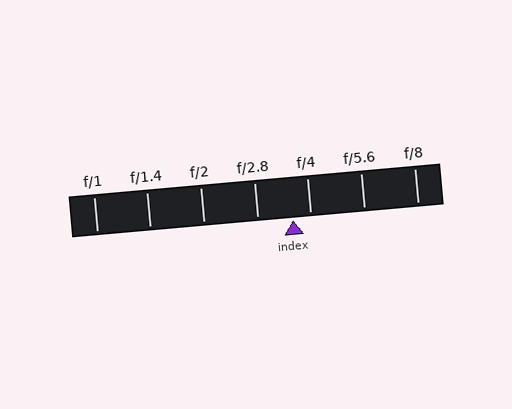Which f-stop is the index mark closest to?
The index mark is closest to f/4.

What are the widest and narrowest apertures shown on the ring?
The widest aperture shown is f/1 and the narrowest is f/8.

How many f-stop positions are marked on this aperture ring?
There are 7 f-stop positions marked.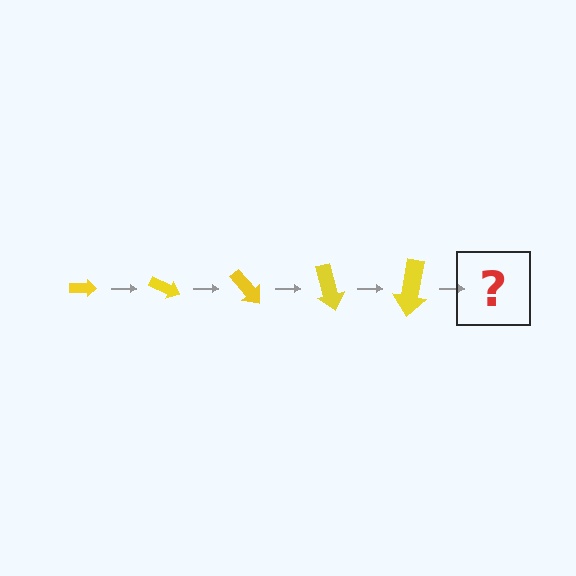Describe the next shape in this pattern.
It should be an arrow, larger than the previous one and rotated 125 degrees from the start.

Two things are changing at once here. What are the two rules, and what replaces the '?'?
The two rules are that the arrow grows larger each step and it rotates 25 degrees each step. The '?' should be an arrow, larger than the previous one and rotated 125 degrees from the start.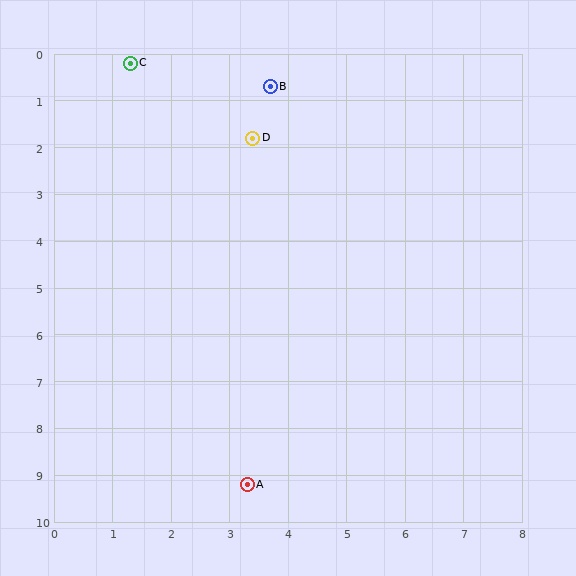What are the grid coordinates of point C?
Point C is at approximately (1.3, 0.2).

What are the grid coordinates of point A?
Point A is at approximately (3.3, 9.2).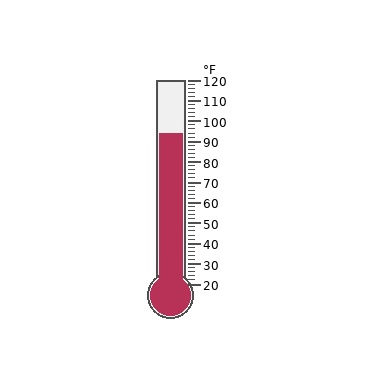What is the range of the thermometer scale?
The thermometer scale ranges from 20°F to 120°F.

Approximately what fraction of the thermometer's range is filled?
The thermometer is filled to approximately 75% of its range.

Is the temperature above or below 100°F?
The temperature is below 100°F.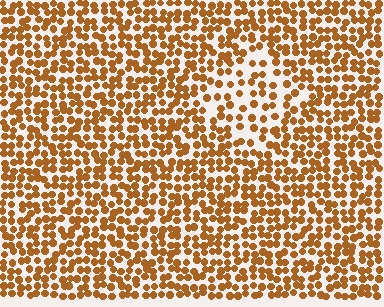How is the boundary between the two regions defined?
The boundary is defined by a change in element density (approximately 1.8x ratio). All elements are the same color, size, and shape.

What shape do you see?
I see a diamond.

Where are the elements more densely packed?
The elements are more densely packed outside the diamond boundary.